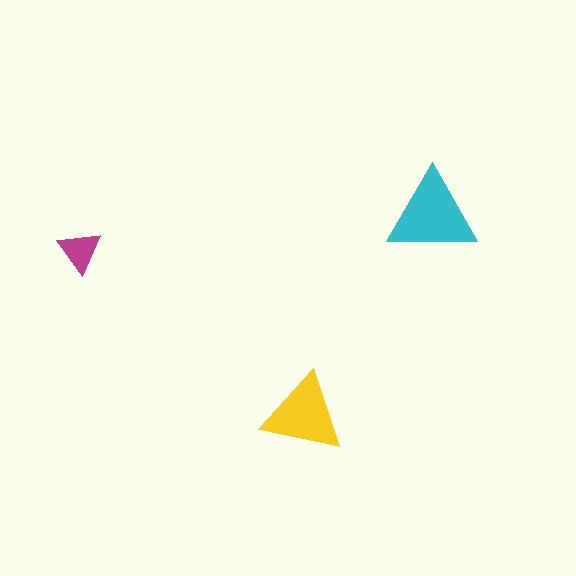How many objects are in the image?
There are 3 objects in the image.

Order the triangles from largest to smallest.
the cyan one, the yellow one, the magenta one.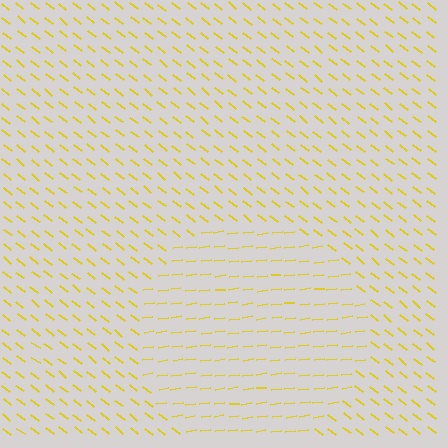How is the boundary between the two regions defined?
The boundary is defined purely by a change in line orientation (approximately 45 degrees difference). All lines are the same color and thickness.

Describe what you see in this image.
The image is filled with small yellow line segments. A circle region in the image has lines oriented differently from the surrounding lines, creating a visible texture boundary.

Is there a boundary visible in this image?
Yes, there is a texture boundary formed by a change in line orientation.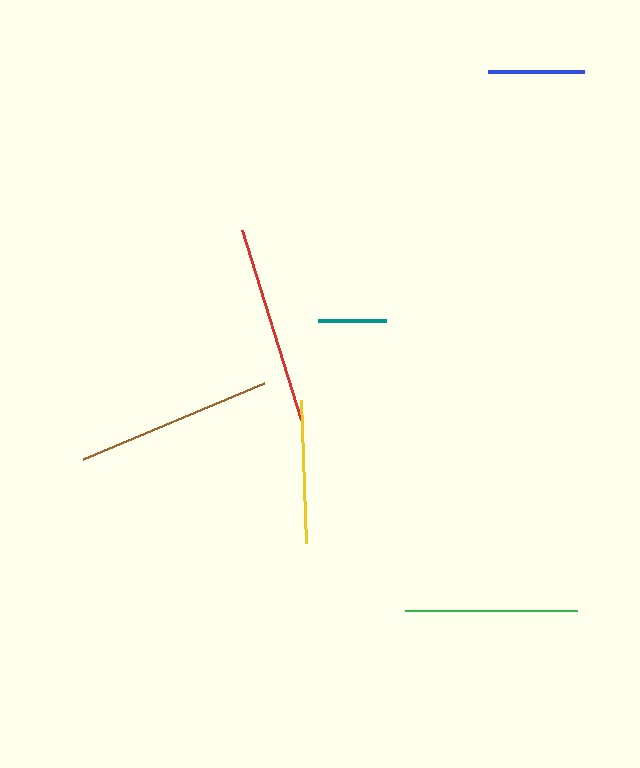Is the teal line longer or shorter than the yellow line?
The yellow line is longer than the teal line.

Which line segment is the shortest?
The teal line is the shortest at approximately 68 pixels.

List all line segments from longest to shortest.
From longest to shortest: red, brown, green, yellow, blue, teal.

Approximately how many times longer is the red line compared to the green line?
The red line is approximately 1.2 times the length of the green line.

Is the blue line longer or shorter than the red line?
The red line is longer than the blue line.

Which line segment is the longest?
The red line is the longest at approximately 200 pixels.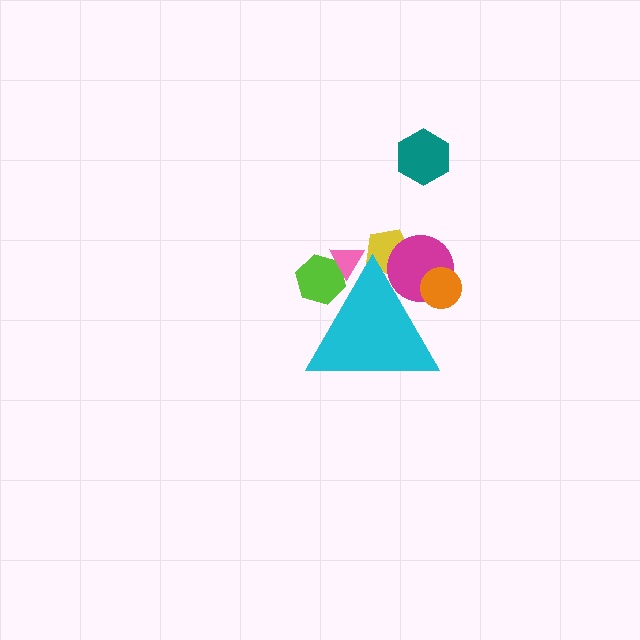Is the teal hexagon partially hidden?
No, the teal hexagon is fully visible.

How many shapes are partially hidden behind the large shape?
5 shapes are partially hidden.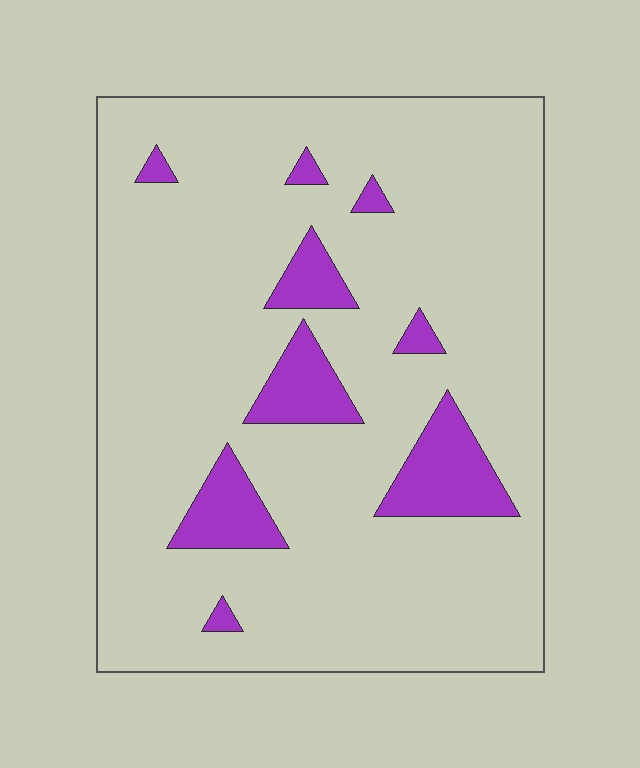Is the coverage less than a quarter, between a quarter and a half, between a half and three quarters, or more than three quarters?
Less than a quarter.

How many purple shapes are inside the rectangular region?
9.